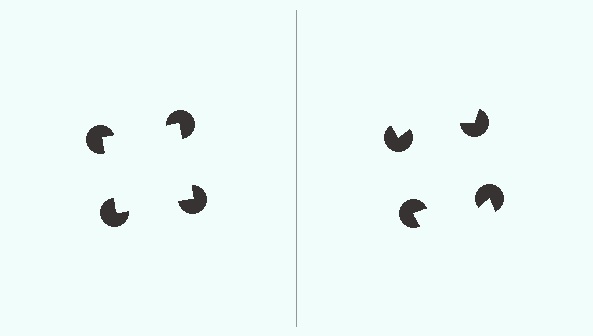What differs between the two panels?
The pac-man discs are positioned identically on both sides; only the wedge orientations differ. On the left they align to a square; on the right they are misaligned.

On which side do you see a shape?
An illusory square appears on the left side. On the right side the wedge cuts are rotated, so no coherent shape forms.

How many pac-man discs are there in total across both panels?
8 — 4 on each side.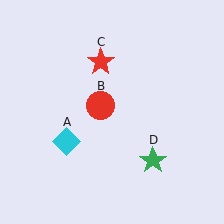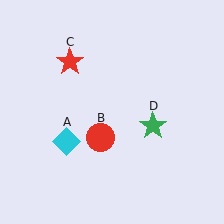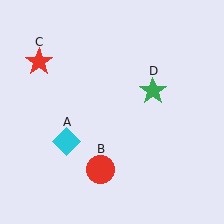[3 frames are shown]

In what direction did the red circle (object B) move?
The red circle (object B) moved down.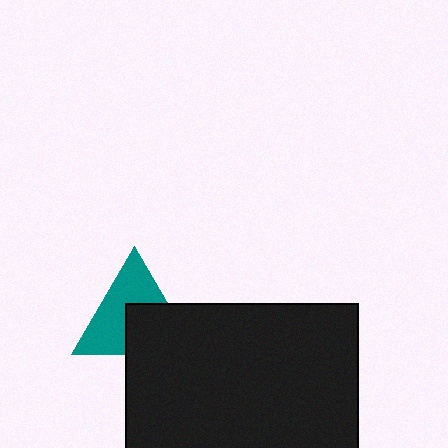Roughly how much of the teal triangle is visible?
About half of it is visible (roughly 57%).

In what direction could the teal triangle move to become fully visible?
The teal triangle could move up. That would shift it out from behind the black rectangle entirely.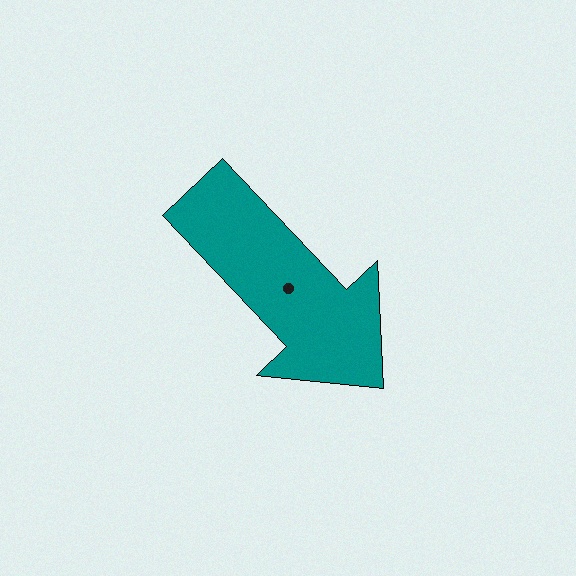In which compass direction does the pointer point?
Southeast.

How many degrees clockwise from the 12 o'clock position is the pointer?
Approximately 136 degrees.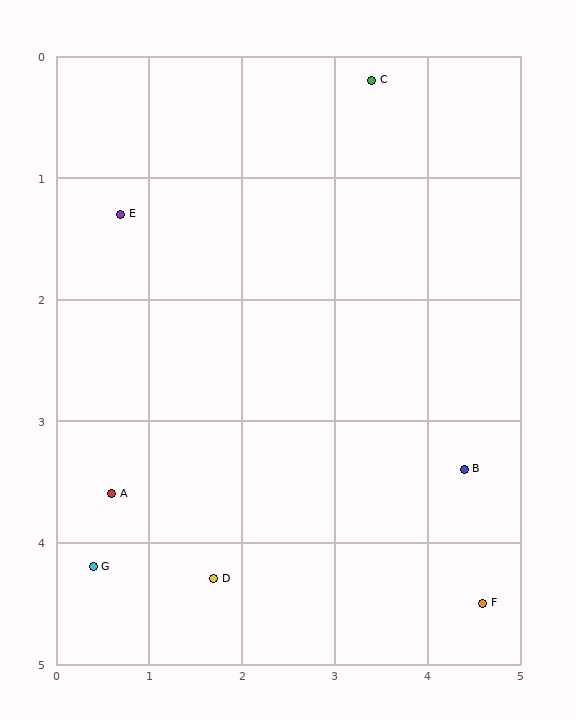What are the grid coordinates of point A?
Point A is at approximately (0.6, 3.6).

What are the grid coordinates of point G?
Point G is at approximately (0.4, 4.2).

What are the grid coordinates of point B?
Point B is at approximately (4.4, 3.4).